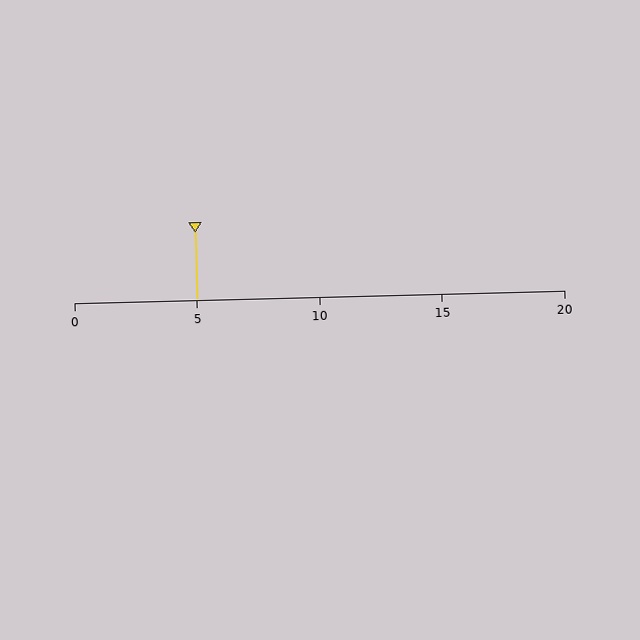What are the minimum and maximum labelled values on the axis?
The axis runs from 0 to 20.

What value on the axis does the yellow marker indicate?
The marker indicates approximately 5.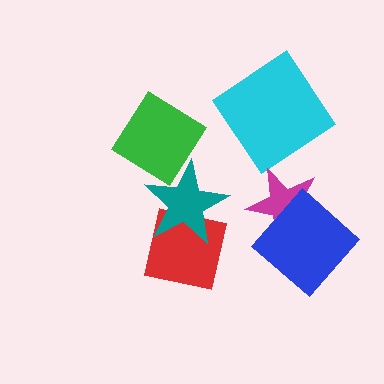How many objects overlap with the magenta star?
1 object overlaps with the magenta star.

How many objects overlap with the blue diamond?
1 object overlaps with the blue diamond.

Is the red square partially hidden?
Yes, it is partially covered by another shape.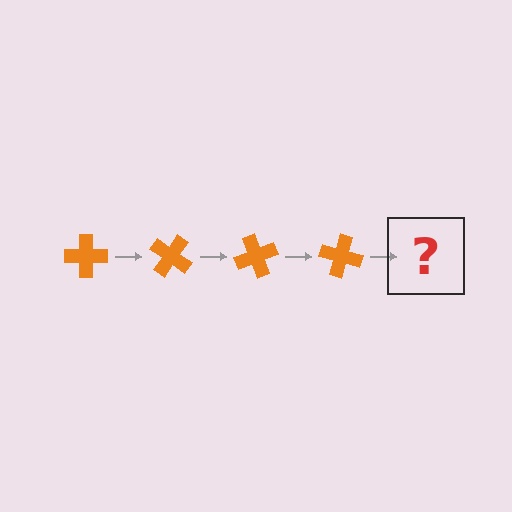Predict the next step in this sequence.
The next step is an orange cross rotated 140 degrees.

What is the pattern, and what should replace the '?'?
The pattern is that the cross rotates 35 degrees each step. The '?' should be an orange cross rotated 140 degrees.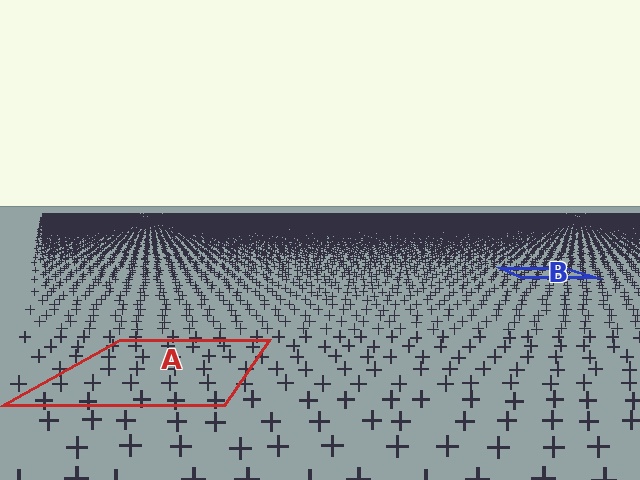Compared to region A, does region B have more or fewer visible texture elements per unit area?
Region B has more texture elements per unit area — they are packed more densely because it is farther away.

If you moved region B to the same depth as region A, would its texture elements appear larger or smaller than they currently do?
They would appear larger. At a closer depth, the same texture elements are projected at a bigger on-screen size.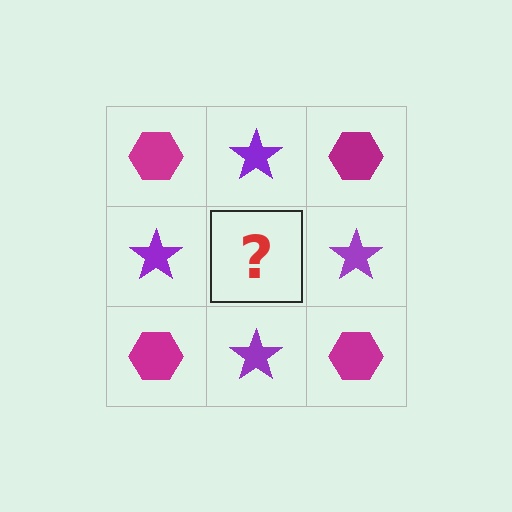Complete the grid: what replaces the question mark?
The question mark should be replaced with a magenta hexagon.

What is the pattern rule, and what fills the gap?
The rule is that it alternates magenta hexagon and purple star in a checkerboard pattern. The gap should be filled with a magenta hexagon.